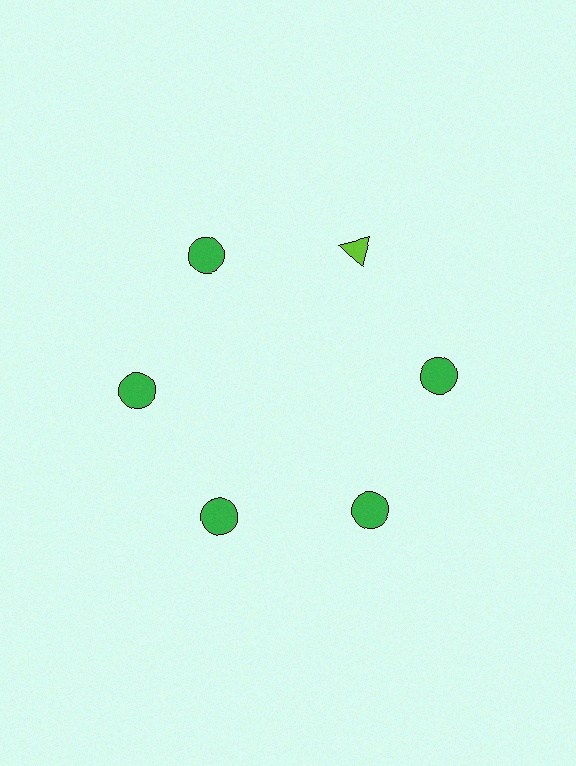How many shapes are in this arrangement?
There are 6 shapes arranged in a ring pattern.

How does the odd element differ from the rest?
It differs in both color (lime instead of green) and shape (triangle instead of circle).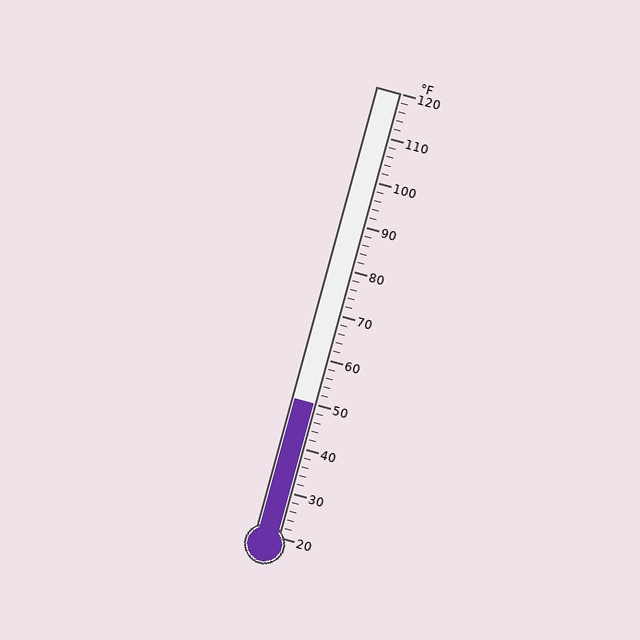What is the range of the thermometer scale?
The thermometer scale ranges from 20°F to 120°F.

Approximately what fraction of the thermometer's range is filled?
The thermometer is filled to approximately 30% of its range.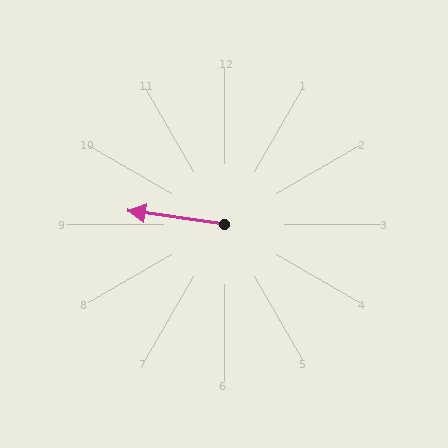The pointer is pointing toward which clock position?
Roughly 9 o'clock.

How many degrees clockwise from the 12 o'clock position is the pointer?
Approximately 278 degrees.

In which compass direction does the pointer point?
West.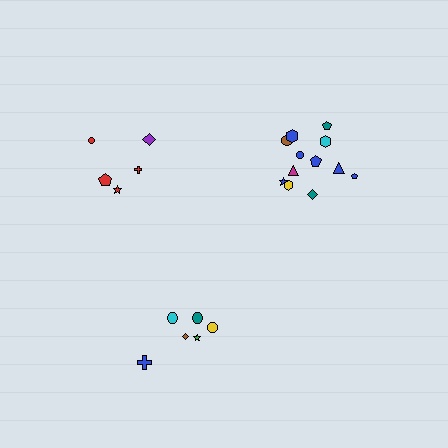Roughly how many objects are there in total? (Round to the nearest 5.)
Roughly 25 objects in total.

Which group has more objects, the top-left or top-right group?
The top-right group.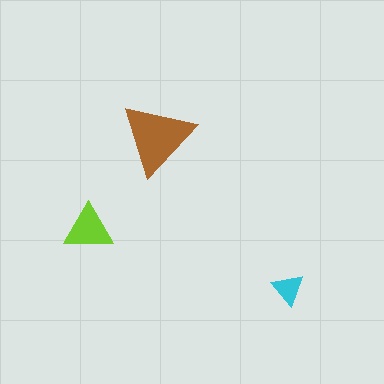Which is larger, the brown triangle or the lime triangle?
The brown one.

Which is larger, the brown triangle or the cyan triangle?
The brown one.